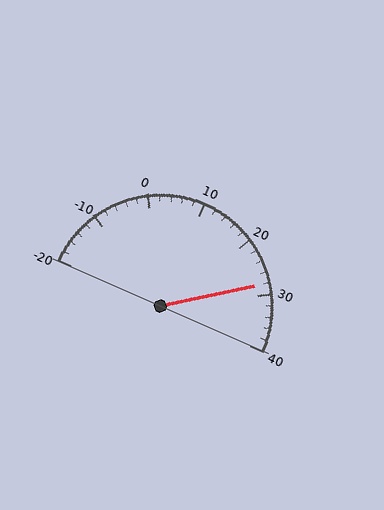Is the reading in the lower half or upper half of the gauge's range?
The reading is in the upper half of the range (-20 to 40).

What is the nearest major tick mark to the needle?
The nearest major tick mark is 30.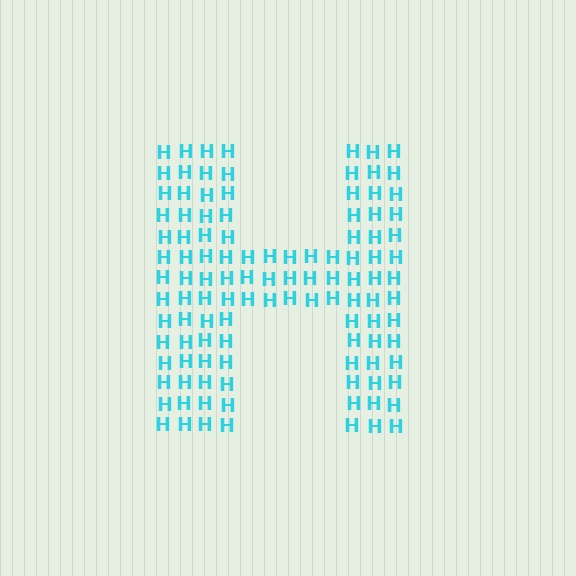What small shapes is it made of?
It is made of small letter H's.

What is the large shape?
The large shape is the letter H.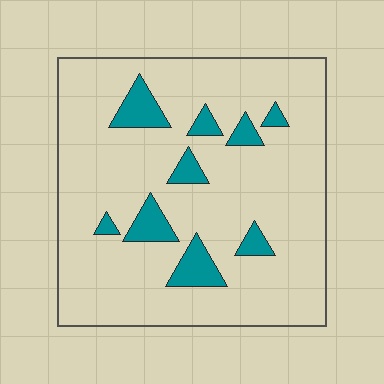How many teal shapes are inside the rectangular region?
9.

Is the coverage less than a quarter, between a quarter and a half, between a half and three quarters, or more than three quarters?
Less than a quarter.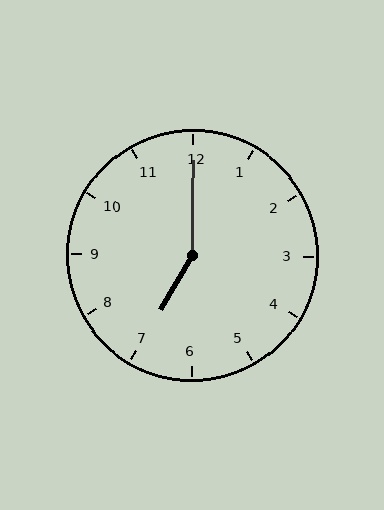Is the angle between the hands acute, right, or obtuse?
It is obtuse.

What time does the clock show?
7:00.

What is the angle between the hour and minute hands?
Approximately 150 degrees.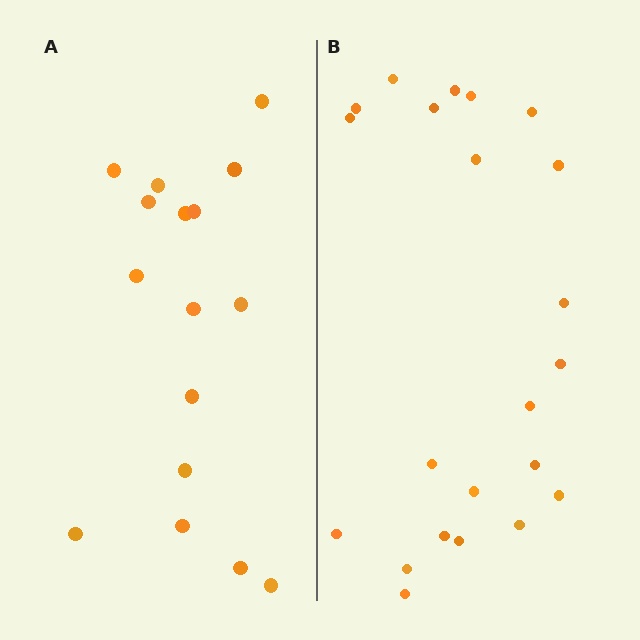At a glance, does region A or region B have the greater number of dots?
Region B (the right region) has more dots.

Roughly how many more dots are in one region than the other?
Region B has about 6 more dots than region A.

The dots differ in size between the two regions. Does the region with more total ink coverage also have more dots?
No. Region A has more total ink coverage because its dots are larger, but region B actually contains more individual dots. Total area can be misleading — the number of items is what matters here.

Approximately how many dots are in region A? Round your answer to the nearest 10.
About 20 dots. (The exact count is 16, which rounds to 20.)